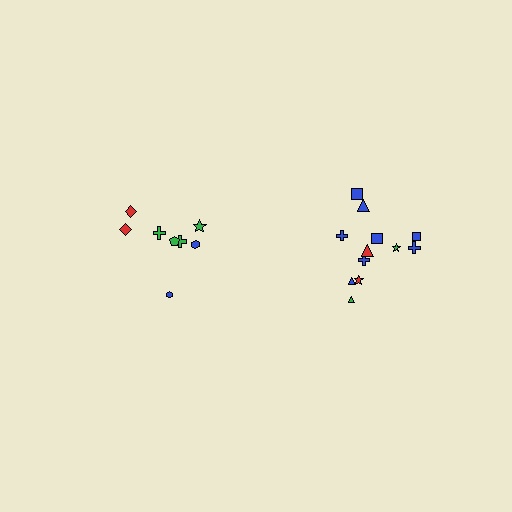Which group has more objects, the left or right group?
The right group.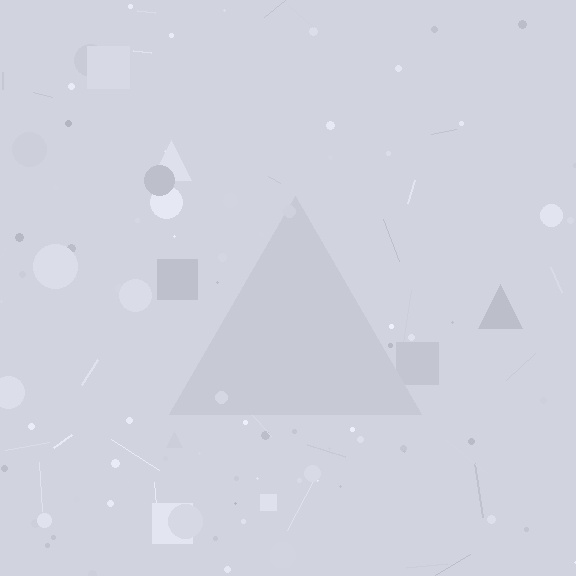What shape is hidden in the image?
A triangle is hidden in the image.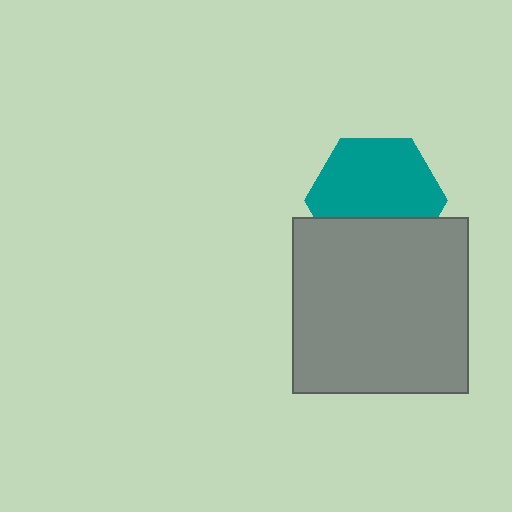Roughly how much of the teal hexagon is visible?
Most of it is visible (roughly 68%).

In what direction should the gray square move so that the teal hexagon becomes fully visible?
The gray square should move down. That is the shortest direction to clear the overlap and leave the teal hexagon fully visible.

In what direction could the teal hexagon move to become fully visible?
The teal hexagon could move up. That would shift it out from behind the gray square entirely.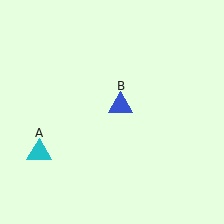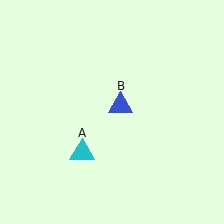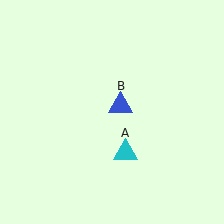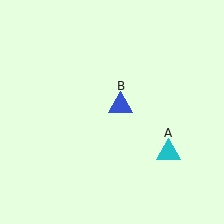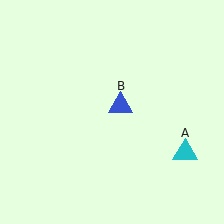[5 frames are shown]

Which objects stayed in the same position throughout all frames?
Blue triangle (object B) remained stationary.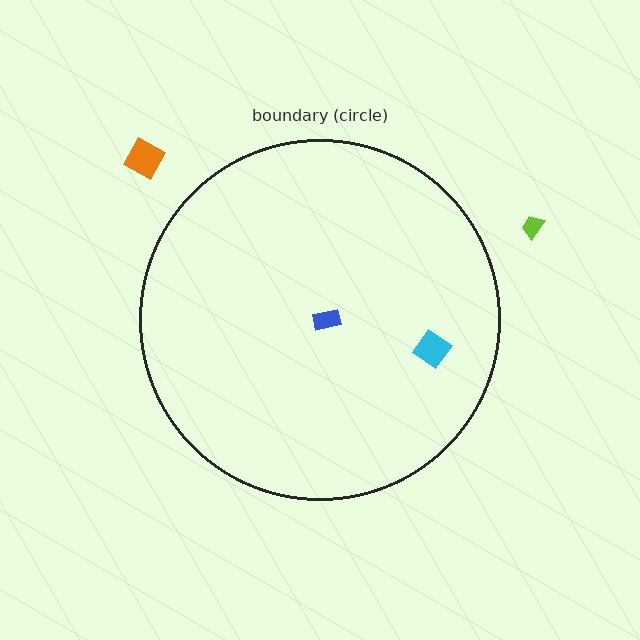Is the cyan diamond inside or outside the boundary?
Inside.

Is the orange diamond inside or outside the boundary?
Outside.